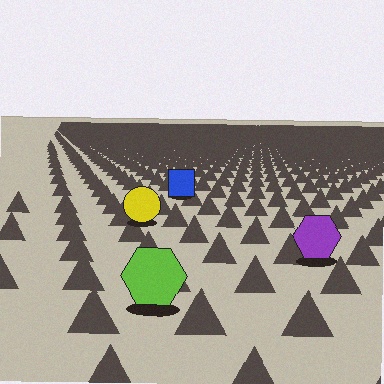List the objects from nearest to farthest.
From nearest to farthest: the lime hexagon, the purple hexagon, the yellow circle, the blue square.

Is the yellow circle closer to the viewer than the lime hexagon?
No. The lime hexagon is closer — you can tell from the texture gradient: the ground texture is coarser near it.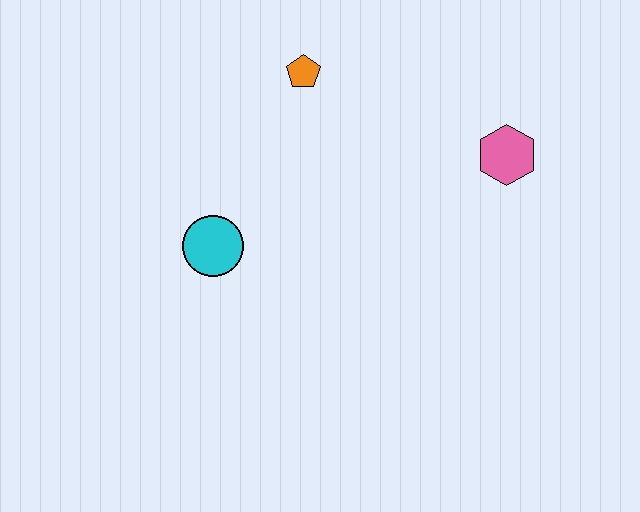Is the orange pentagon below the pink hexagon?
No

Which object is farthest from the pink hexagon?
The cyan circle is farthest from the pink hexagon.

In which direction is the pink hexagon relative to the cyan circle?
The pink hexagon is to the right of the cyan circle.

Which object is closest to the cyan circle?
The orange pentagon is closest to the cyan circle.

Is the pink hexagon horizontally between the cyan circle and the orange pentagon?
No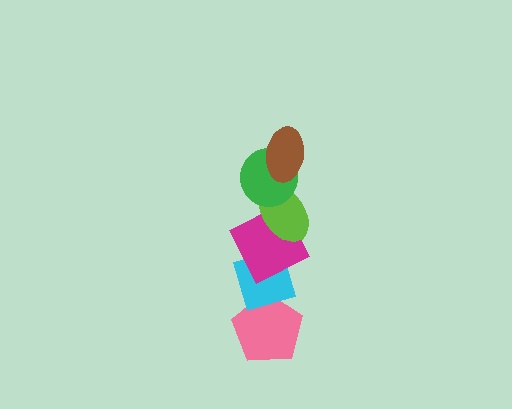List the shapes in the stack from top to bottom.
From top to bottom: the brown ellipse, the green circle, the lime ellipse, the magenta square, the cyan diamond, the pink pentagon.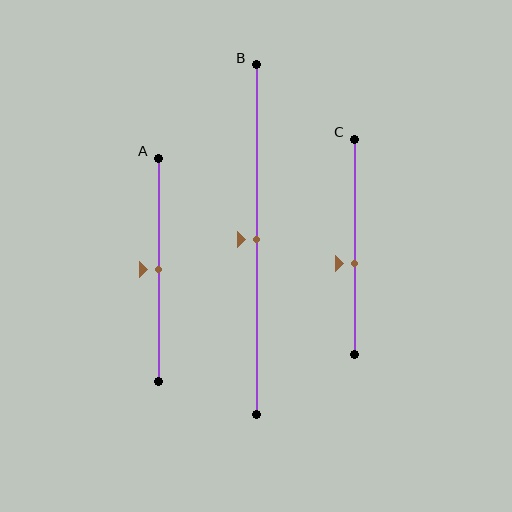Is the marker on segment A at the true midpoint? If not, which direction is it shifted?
Yes, the marker on segment A is at the true midpoint.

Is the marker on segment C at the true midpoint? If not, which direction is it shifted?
No, the marker on segment C is shifted downward by about 8% of the segment length.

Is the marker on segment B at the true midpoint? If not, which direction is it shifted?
Yes, the marker on segment B is at the true midpoint.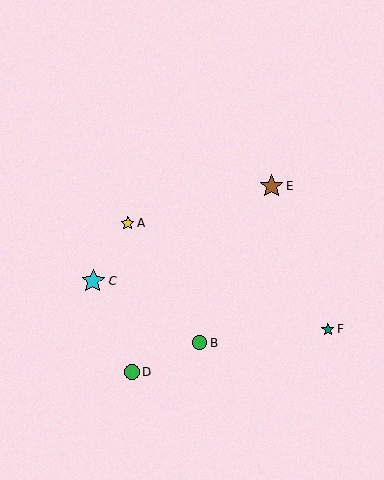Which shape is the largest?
The brown star (labeled E) is the largest.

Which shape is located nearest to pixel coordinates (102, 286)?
The cyan star (labeled C) at (93, 281) is nearest to that location.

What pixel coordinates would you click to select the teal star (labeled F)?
Click at (328, 329) to select the teal star F.